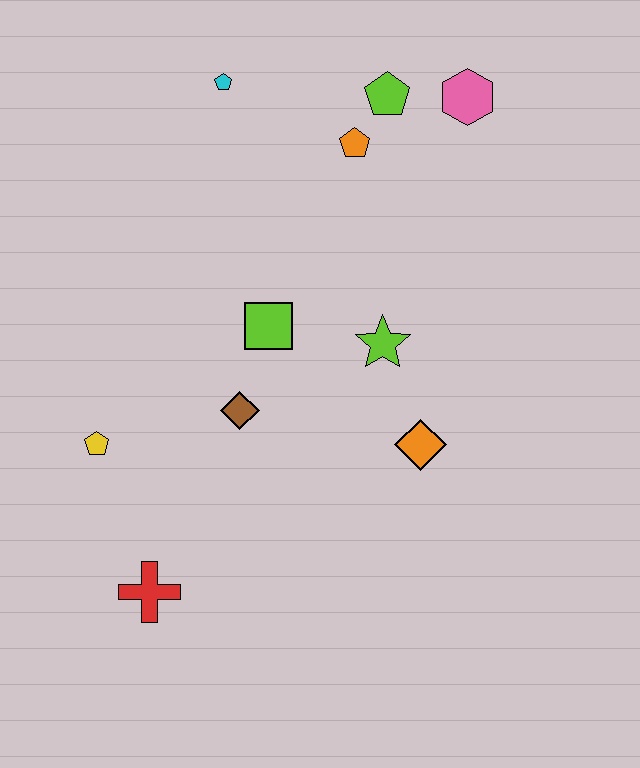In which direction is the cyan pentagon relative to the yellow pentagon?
The cyan pentagon is above the yellow pentagon.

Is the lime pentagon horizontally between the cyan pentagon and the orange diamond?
Yes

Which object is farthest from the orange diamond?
The cyan pentagon is farthest from the orange diamond.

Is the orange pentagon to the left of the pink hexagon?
Yes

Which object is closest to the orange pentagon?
The lime pentagon is closest to the orange pentagon.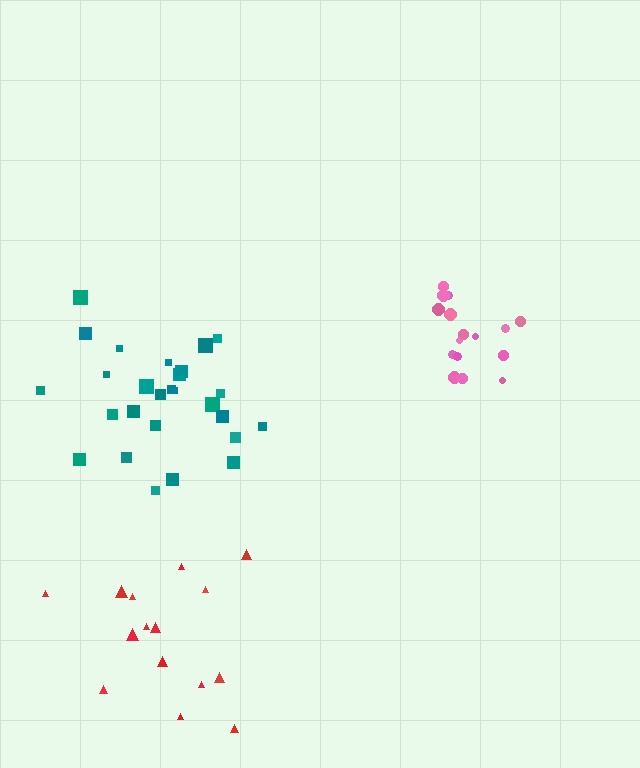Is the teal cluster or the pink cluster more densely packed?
Pink.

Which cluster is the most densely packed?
Pink.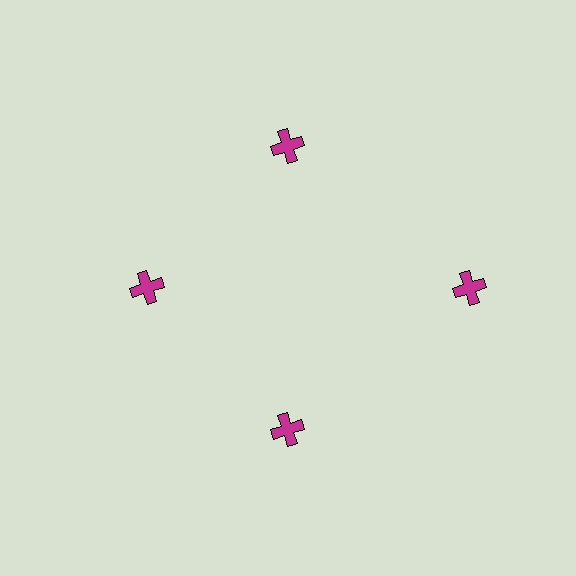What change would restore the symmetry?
The symmetry would be restored by moving it inward, back onto the ring so that all 4 crosses sit at equal angles and equal distance from the center.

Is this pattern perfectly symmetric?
No. The 4 magenta crosses are arranged in a ring, but one element near the 3 o'clock position is pushed outward from the center, breaking the 4-fold rotational symmetry.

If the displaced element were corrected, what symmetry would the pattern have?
It would have 4-fold rotational symmetry — the pattern would map onto itself every 90 degrees.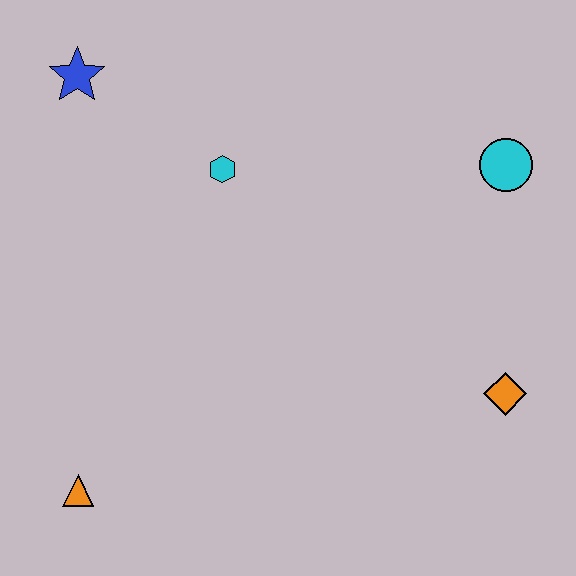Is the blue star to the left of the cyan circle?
Yes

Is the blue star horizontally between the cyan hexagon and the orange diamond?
No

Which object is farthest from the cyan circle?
The orange triangle is farthest from the cyan circle.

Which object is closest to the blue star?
The cyan hexagon is closest to the blue star.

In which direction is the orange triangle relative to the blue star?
The orange triangle is below the blue star.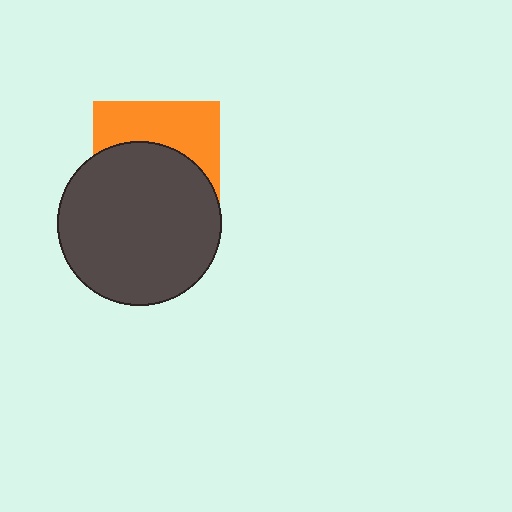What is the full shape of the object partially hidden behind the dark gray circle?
The partially hidden object is an orange square.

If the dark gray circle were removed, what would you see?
You would see the complete orange square.